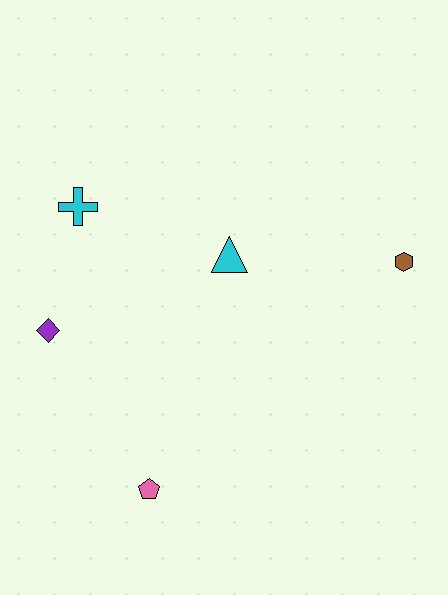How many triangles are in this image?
There is 1 triangle.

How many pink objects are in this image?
There is 1 pink object.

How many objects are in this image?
There are 5 objects.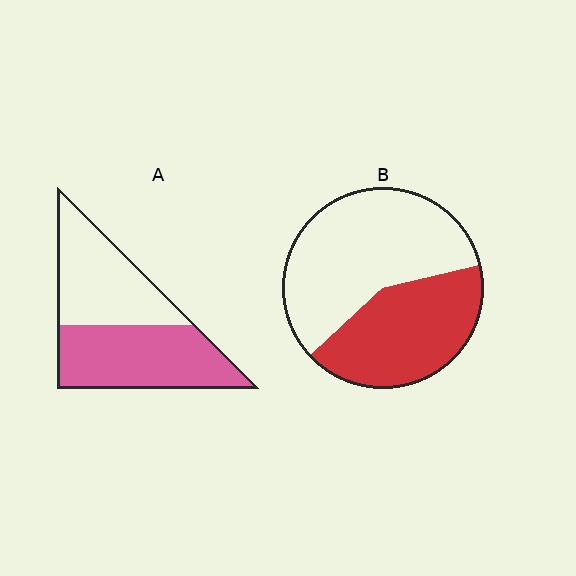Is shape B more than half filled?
No.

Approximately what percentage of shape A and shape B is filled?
A is approximately 55% and B is approximately 40%.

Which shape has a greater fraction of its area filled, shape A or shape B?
Shape A.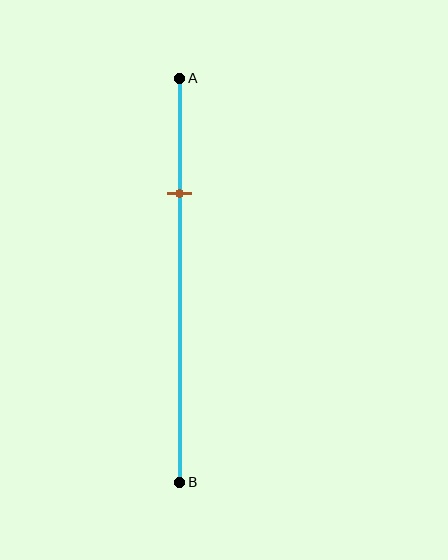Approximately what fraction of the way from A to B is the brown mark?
The brown mark is approximately 30% of the way from A to B.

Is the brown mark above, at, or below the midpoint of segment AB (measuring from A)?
The brown mark is above the midpoint of segment AB.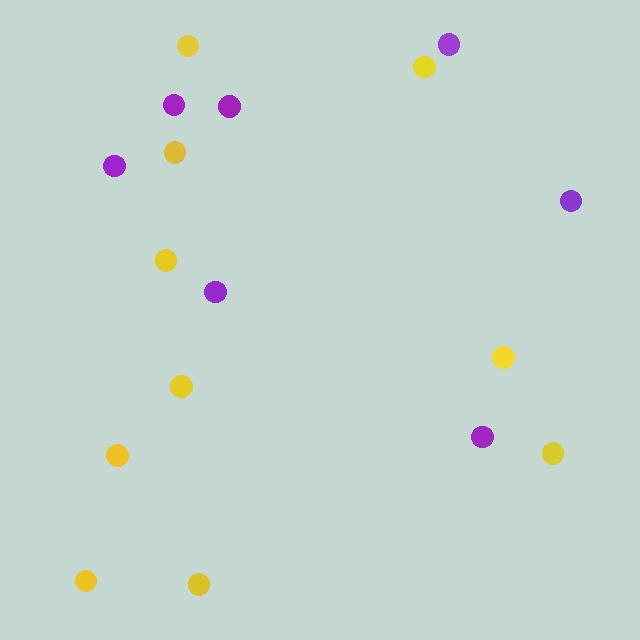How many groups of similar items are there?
There are 2 groups: one group of purple circles (7) and one group of yellow circles (10).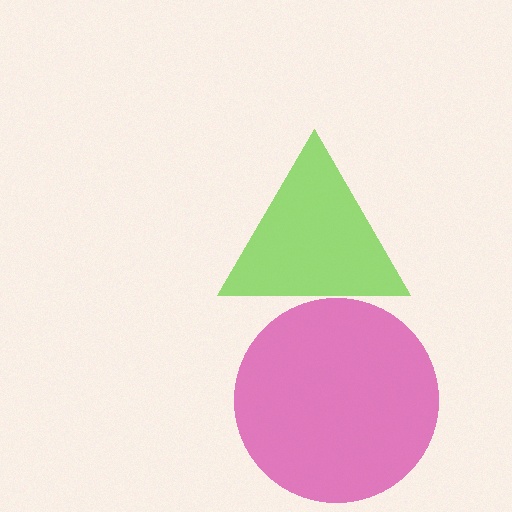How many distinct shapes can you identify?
There are 2 distinct shapes: a magenta circle, a lime triangle.